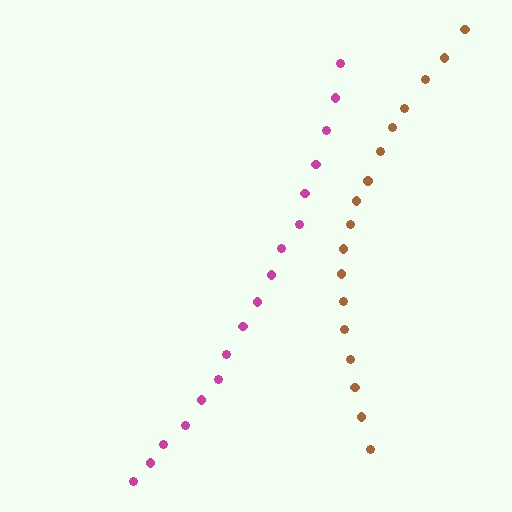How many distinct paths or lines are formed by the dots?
There are 2 distinct paths.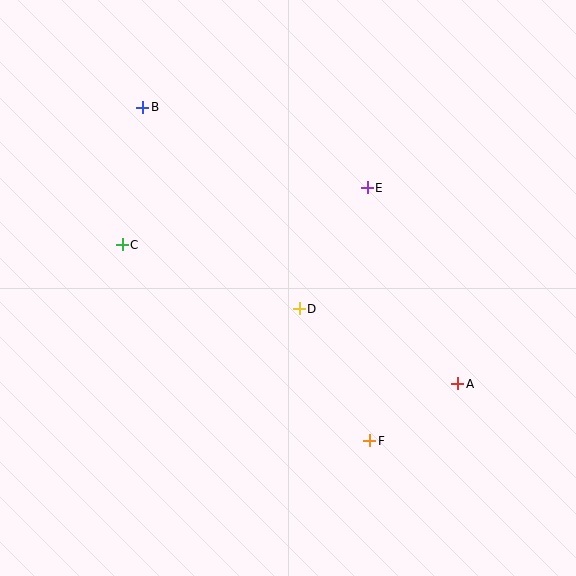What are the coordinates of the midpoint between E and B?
The midpoint between E and B is at (255, 147).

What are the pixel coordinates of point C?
Point C is at (122, 245).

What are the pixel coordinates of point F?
Point F is at (370, 441).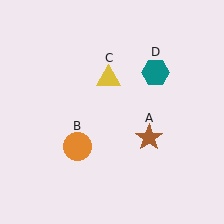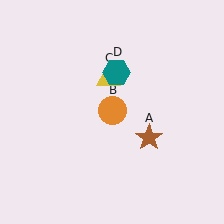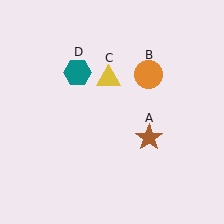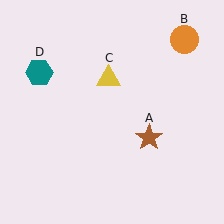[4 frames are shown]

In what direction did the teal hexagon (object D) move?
The teal hexagon (object D) moved left.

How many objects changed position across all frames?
2 objects changed position: orange circle (object B), teal hexagon (object D).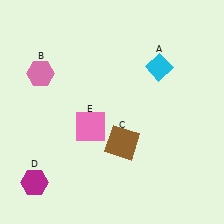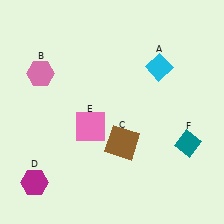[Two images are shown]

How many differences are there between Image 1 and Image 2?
There is 1 difference between the two images.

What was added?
A teal diamond (F) was added in Image 2.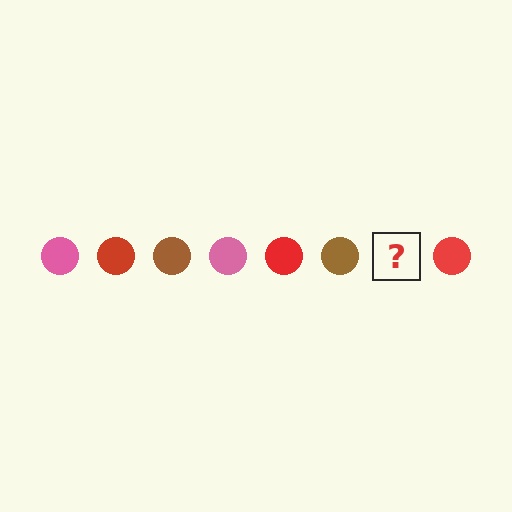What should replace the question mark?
The question mark should be replaced with a pink circle.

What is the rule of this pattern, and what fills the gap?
The rule is that the pattern cycles through pink, red, brown circles. The gap should be filled with a pink circle.